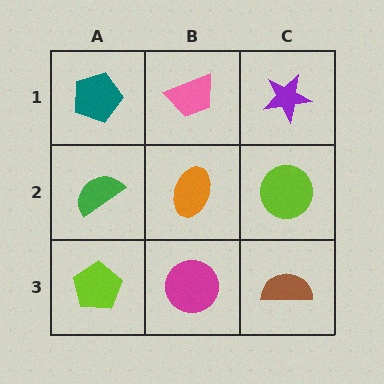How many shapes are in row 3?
3 shapes.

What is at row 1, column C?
A purple star.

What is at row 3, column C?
A brown semicircle.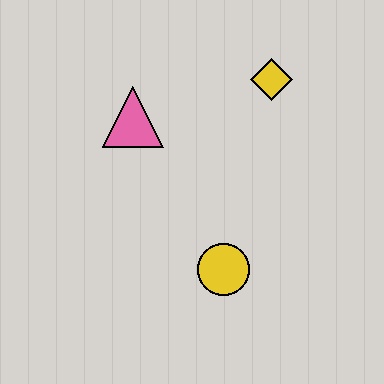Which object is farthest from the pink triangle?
The yellow circle is farthest from the pink triangle.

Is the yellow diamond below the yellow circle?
No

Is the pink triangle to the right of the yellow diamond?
No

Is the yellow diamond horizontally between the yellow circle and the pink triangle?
No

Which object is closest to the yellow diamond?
The pink triangle is closest to the yellow diamond.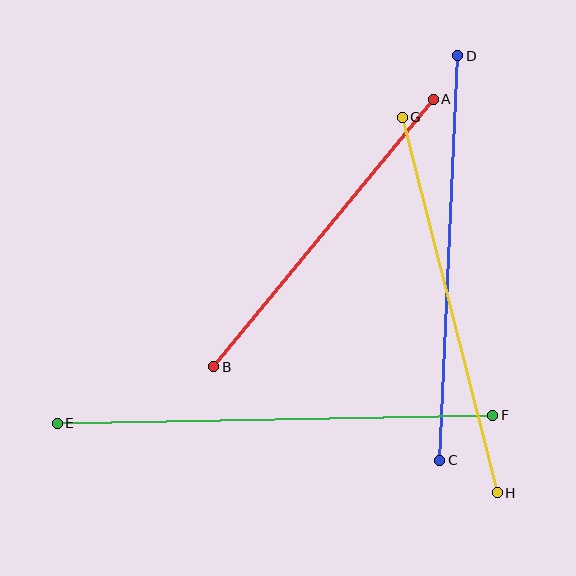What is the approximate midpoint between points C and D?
The midpoint is at approximately (449, 258) pixels.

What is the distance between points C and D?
The distance is approximately 405 pixels.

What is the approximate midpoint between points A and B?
The midpoint is at approximately (323, 233) pixels.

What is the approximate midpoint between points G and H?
The midpoint is at approximately (450, 305) pixels.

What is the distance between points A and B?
The distance is approximately 346 pixels.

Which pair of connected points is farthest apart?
Points E and F are farthest apart.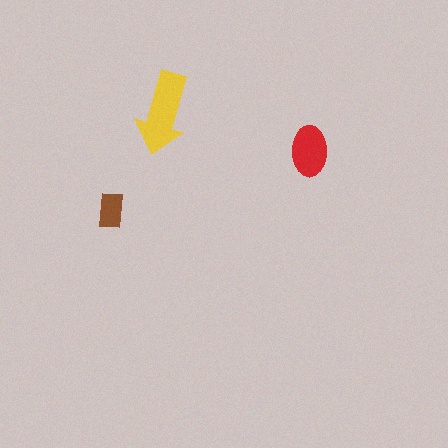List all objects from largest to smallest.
The yellow arrow, the red ellipse, the brown rectangle.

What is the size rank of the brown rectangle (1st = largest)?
3rd.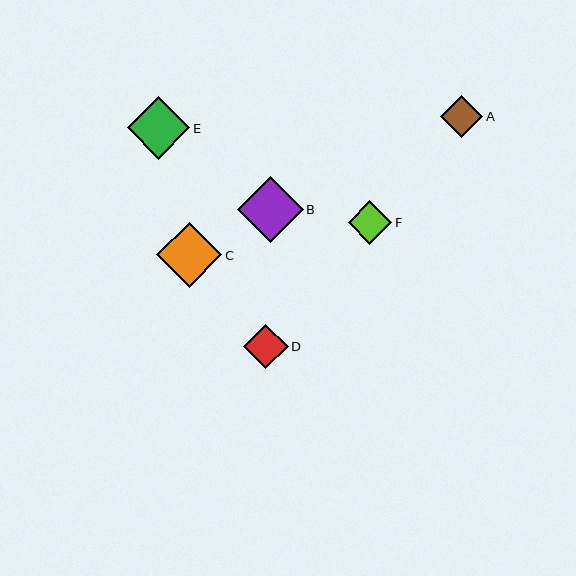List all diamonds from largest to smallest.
From largest to smallest: B, C, E, D, F, A.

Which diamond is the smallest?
Diamond A is the smallest with a size of approximately 42 pixels.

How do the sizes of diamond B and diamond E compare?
Diamond B and diamond E are approximately the same size.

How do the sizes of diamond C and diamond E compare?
Diamond C and diamond E are approximately the same size.